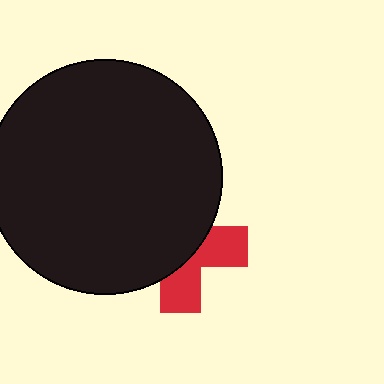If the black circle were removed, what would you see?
You would see the complete red cross.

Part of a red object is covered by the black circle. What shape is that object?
It is a cross.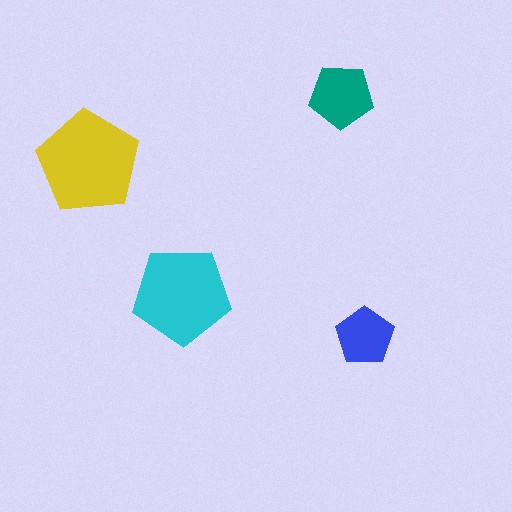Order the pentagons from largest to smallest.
the yellow one, the cyan one, the teal one, the blue one.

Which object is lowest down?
The blue pentagon is bottommost.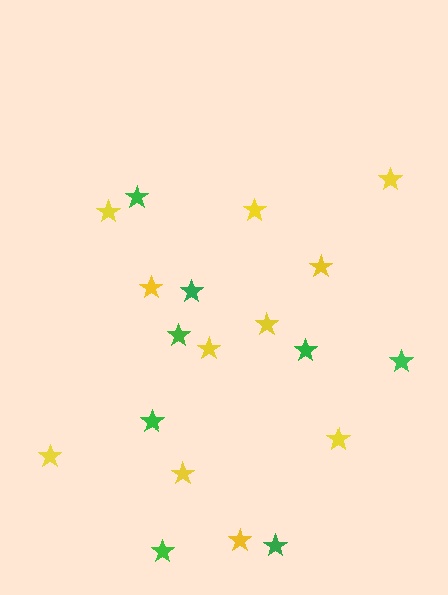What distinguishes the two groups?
There are 2 groups: one group of yellow stars (11) and one group of green stars (8).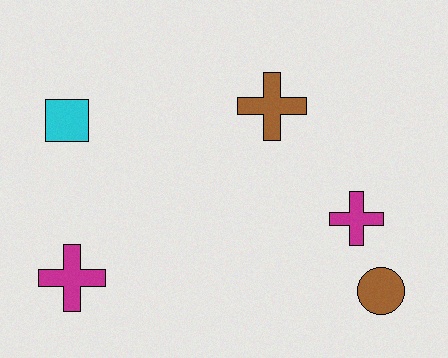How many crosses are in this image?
There are 3 crosses.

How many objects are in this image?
There are 5 objects.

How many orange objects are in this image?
There are no orange objects.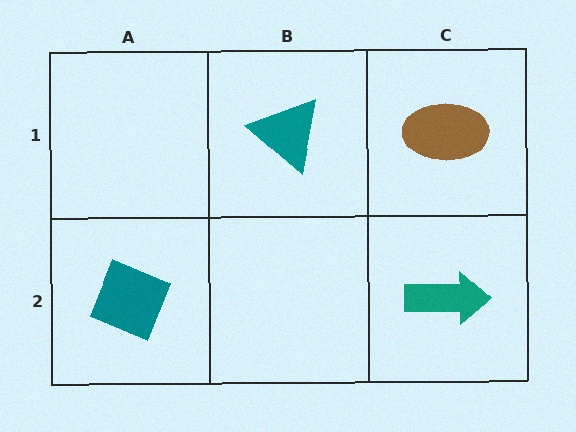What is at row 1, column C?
A brown ellipse.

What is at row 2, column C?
A teal arrow.